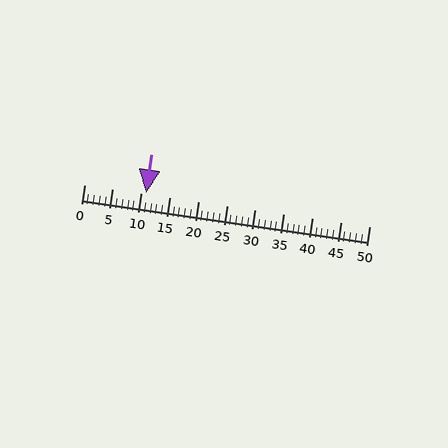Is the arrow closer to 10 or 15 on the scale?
The arrow is closer to 10.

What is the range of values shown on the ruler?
The ruler shows values from 0 to 50.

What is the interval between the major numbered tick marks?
The major tick marks are spaced 5 units apart.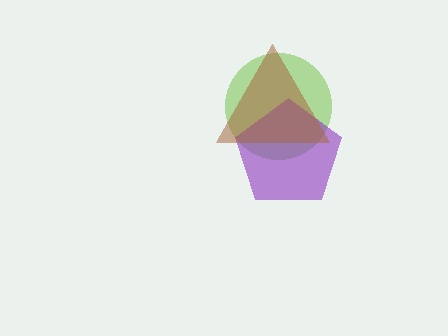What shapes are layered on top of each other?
The layered shapes are: a lime circle, a purple pentagon, a brown triangle.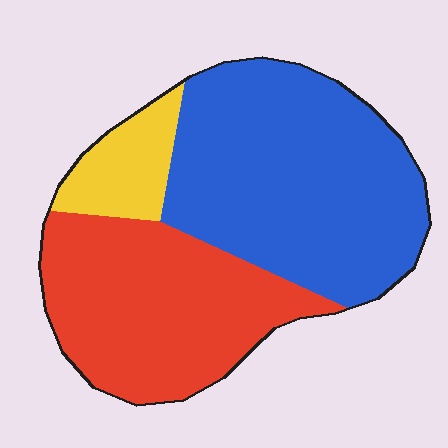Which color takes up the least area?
Yellow, at roughly 10%.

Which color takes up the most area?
Blue, at roughly 50%.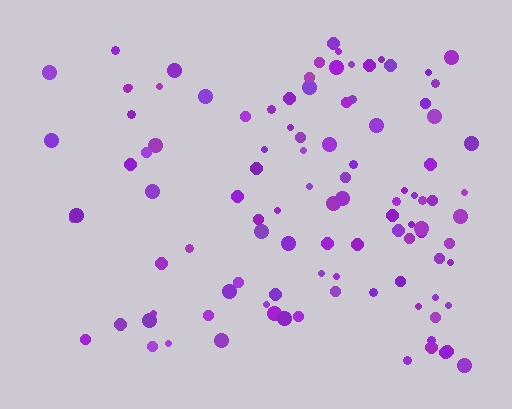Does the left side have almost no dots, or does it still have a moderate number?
Still a moderate number, just noticeably fewer than the right.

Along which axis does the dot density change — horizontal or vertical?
Horizontal.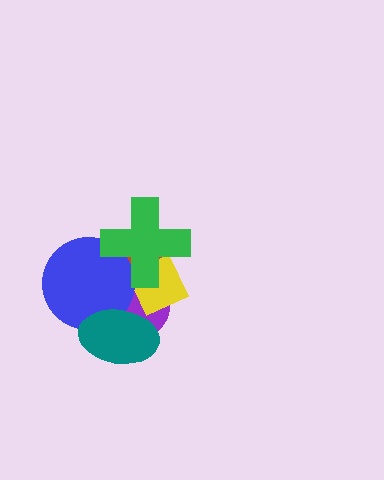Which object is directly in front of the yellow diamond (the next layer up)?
The blue circle is directly in front of the yellow diamond.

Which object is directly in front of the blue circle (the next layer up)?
The green cross is directly in front of the blue circle.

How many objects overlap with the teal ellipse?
4 objects overlap with the teal ellipse.